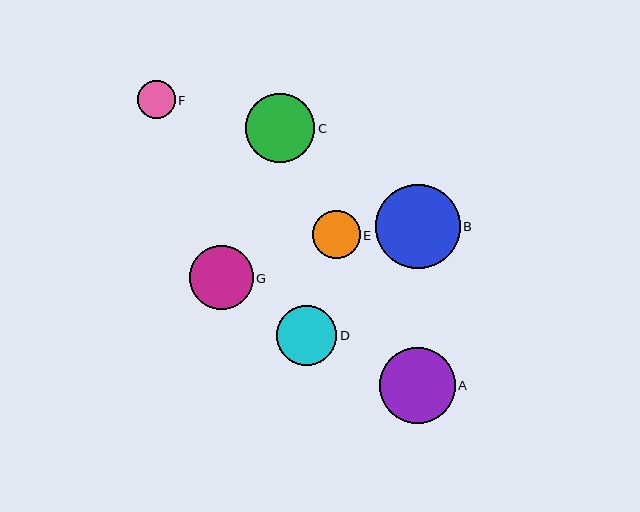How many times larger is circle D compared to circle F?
Circle D is approximately 1.6 times the size of circle F.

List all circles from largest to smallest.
From largest to smallest: B, A, C, G, D, E, F.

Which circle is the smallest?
Circle F is the smallest with a size of approximately 38 pixels.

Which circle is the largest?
Circle B is the largest with a size of approximately 84 pixels.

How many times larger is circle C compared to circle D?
Circle C is approximately 1.2 times the size of circle D.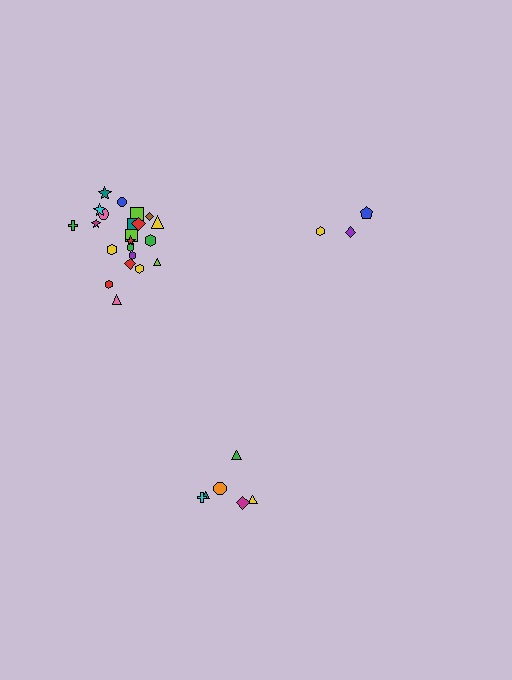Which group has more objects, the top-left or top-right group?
The top-left group.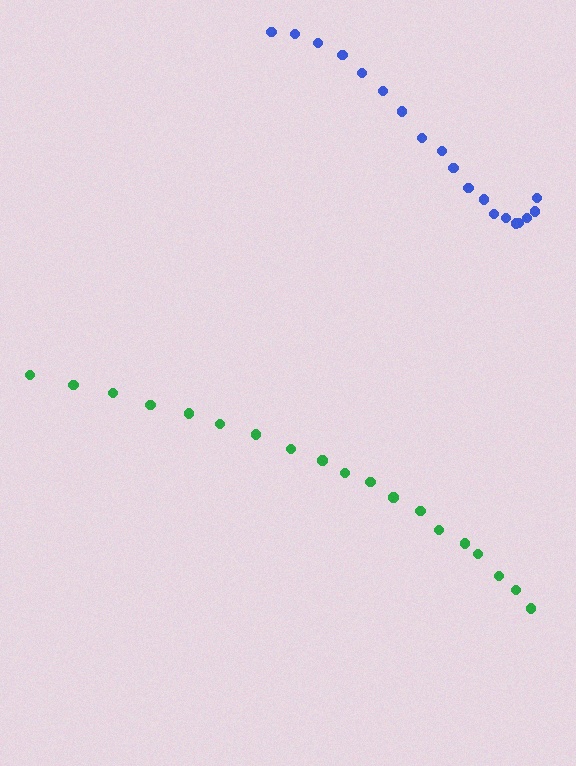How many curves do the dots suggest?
There are 2 distinct paths.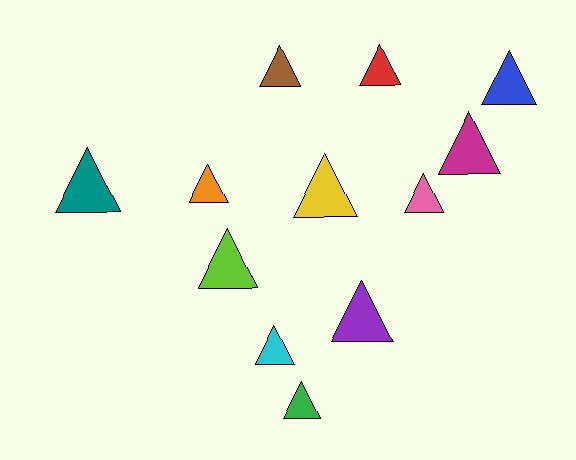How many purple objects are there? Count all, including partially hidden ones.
There is 1 purple object.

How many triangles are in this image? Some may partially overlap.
There are 12 triangles.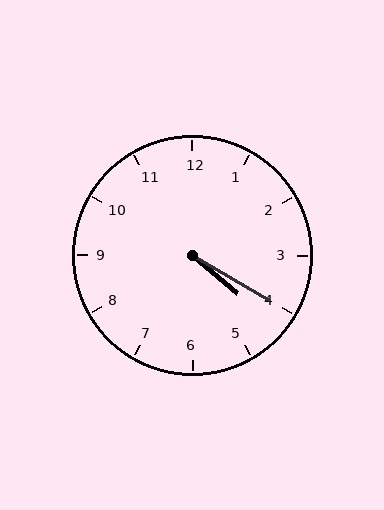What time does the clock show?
4:20.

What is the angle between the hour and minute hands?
Approximately 10 degrees.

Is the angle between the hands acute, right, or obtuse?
It is acute.